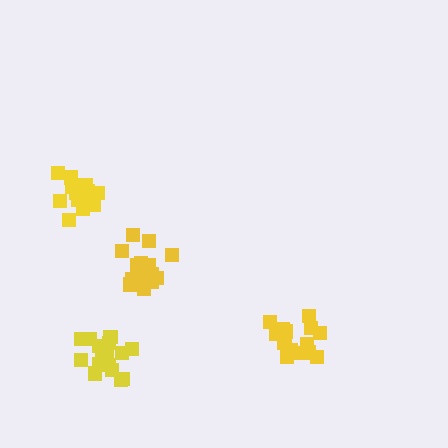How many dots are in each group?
Group 1: 15 dots, Group 2: 15 dots, Group 3: 16 dots, Group 4: 18 dots (64 total).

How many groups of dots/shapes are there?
There are 4 groups.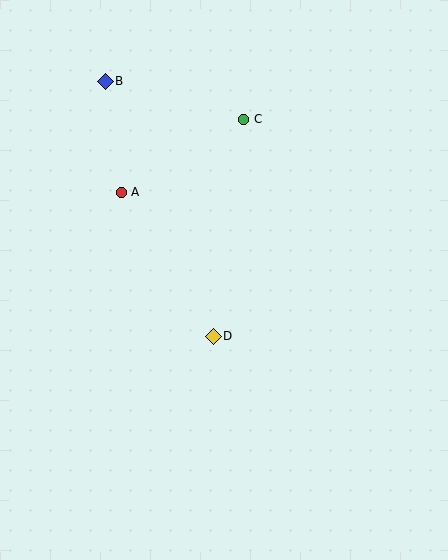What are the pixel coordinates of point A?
Point A is at (121, 192).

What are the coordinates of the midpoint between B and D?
The midpoint between B and D is at (159, 209).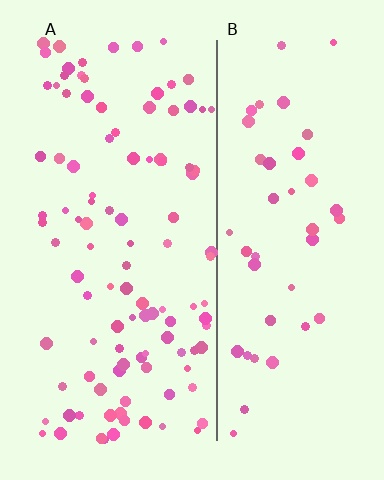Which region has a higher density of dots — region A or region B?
A (the left).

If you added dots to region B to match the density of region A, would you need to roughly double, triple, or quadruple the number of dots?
Approximately double.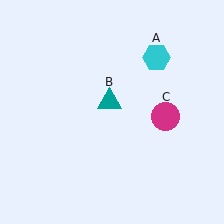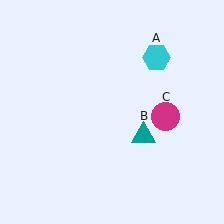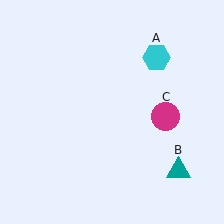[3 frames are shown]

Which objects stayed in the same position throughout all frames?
Cyan hexagon (object A) and magenta circle (object C) remained stationary.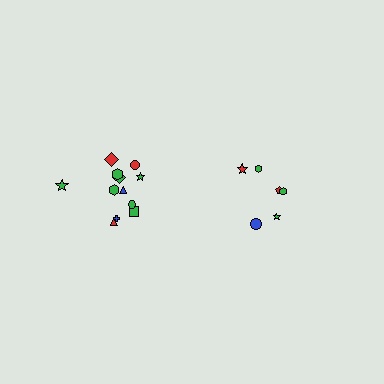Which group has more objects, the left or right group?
The left group.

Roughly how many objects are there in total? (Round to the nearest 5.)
Roughly 20 objects in total.